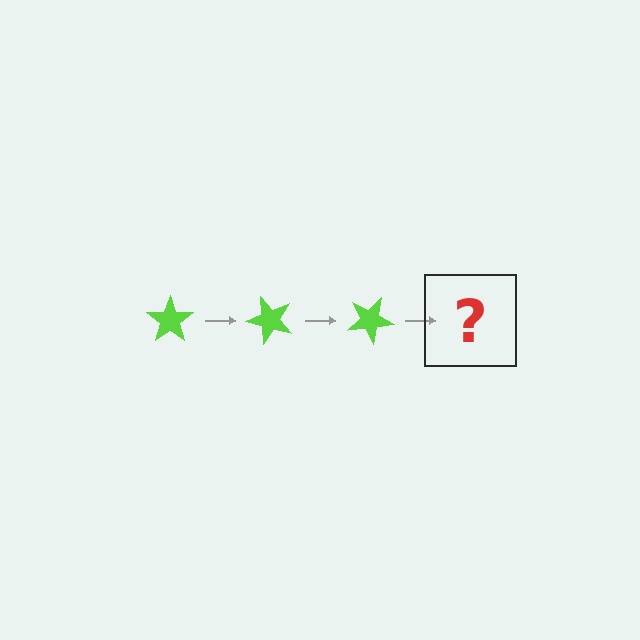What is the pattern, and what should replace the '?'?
The pattern is that the star rotates 50 degrees each step. The '?' should be a lime star rotated 150 degrees.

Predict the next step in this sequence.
The next step is a lime star rotated 150 degrees.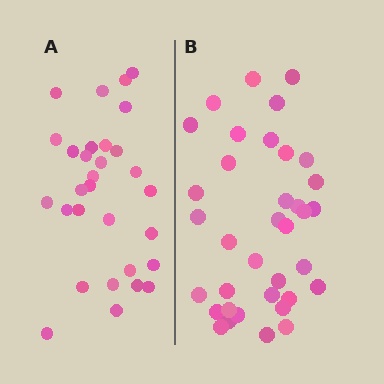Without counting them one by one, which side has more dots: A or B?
Region B (the right region) has more dots.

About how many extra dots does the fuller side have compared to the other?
Region B has about 6 more dots than region A.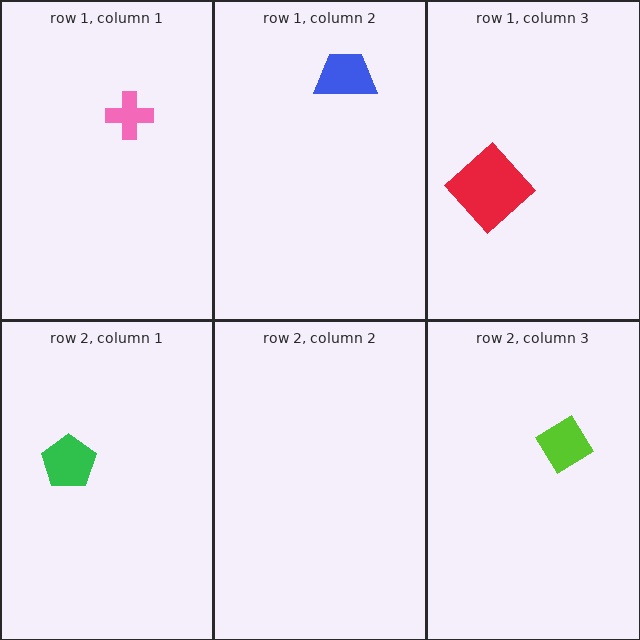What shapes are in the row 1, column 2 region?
The blue trapezoid.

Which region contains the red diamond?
The row 1, column 3 region.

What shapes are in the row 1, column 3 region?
The red diamond.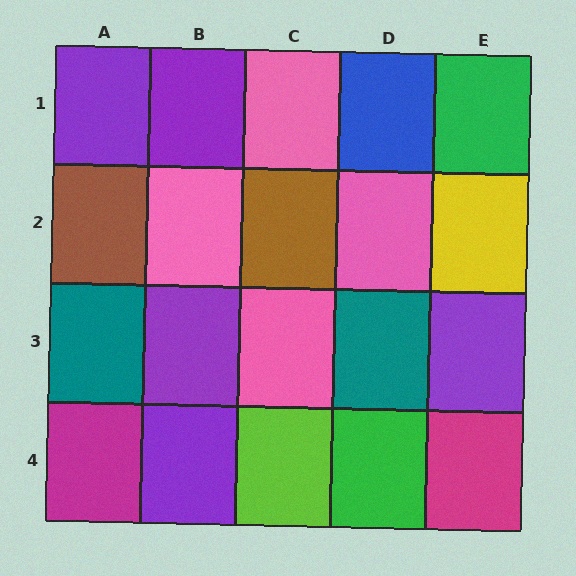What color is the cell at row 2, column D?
Pink.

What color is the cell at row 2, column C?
Brown.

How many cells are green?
2 cells are green.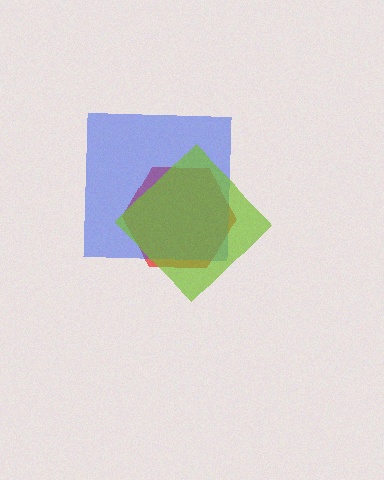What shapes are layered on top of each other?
The layered shapes are: a red hexagon, a blue square, a lime diamond.